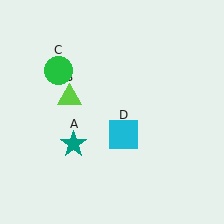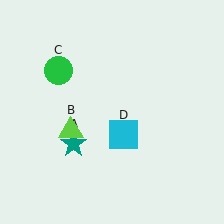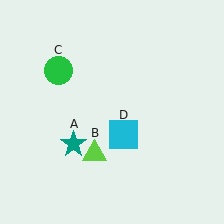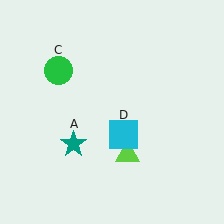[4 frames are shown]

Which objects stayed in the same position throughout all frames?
Teal star (object A) and green circle (object C) and cyan square (object D) remained stationary.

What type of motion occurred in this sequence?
The lime triangle (object B) rotated counterclockwise around the center of the scene.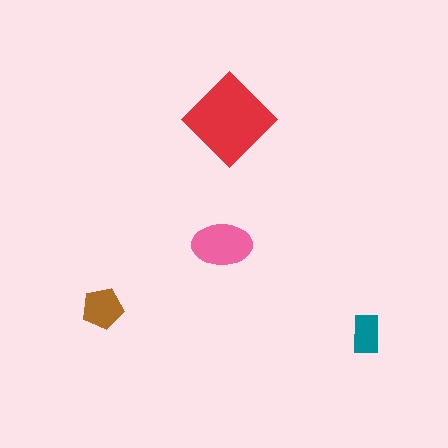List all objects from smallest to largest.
The teal rectangle, the brown pentagon, the pink ellipse, the red diamond.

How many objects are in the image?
There are 4 objects in the image.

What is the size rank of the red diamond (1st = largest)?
1st.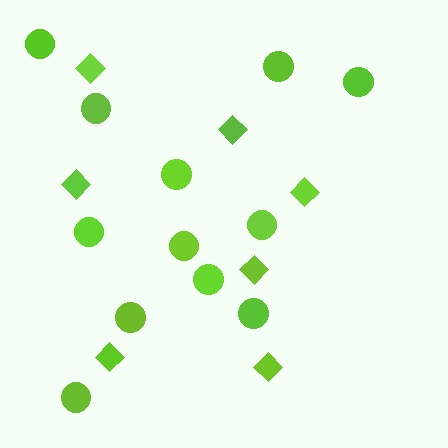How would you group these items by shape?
There are 2 groups: one group of circles (12) and one group of diamonds (7).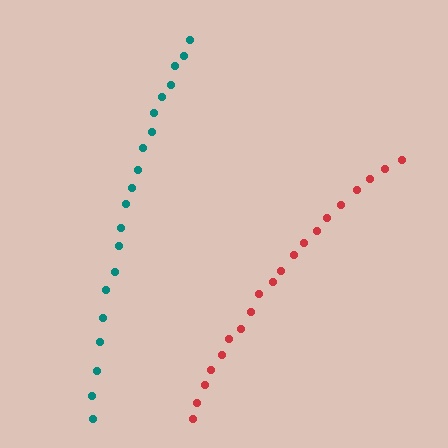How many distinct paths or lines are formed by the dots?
There are 2 distinct paths.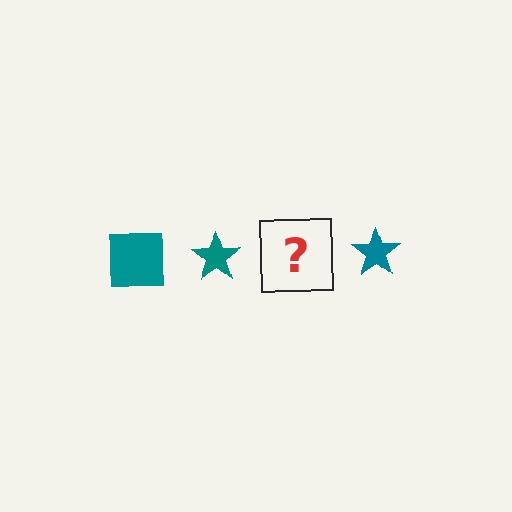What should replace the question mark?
The question mark should be replaced with a teal square.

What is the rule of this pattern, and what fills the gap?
The rule is that the pattern cycles through square, star shapes in teal. The gap should be filled with a teal square.